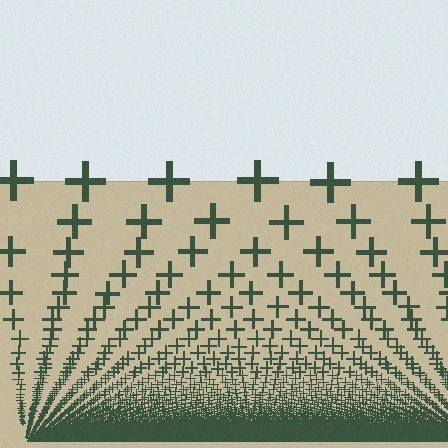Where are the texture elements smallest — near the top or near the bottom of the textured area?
Near the bottom.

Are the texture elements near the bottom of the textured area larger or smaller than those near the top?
Smaller. The gradient is inverted — elements near the bottom are smaller and denser.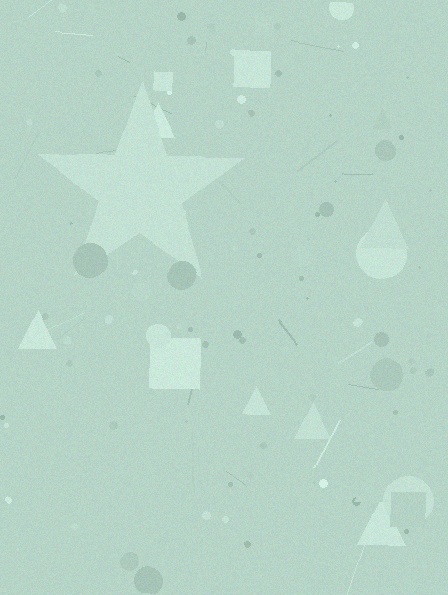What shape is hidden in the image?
A star is hidden in the image.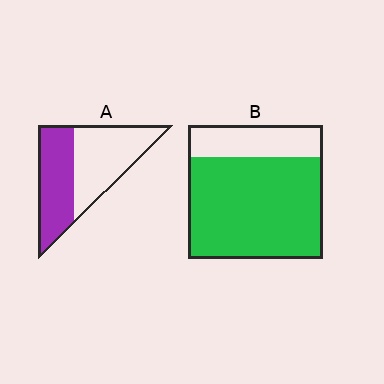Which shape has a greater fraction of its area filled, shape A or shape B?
Shape B.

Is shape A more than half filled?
Roughly half.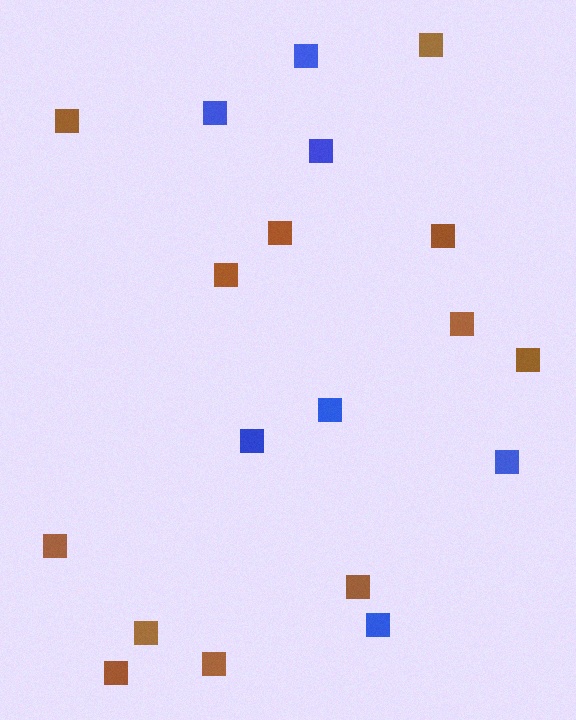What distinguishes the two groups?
There are 2 groups: one group of brown squares (12) and one group of blue squares (7).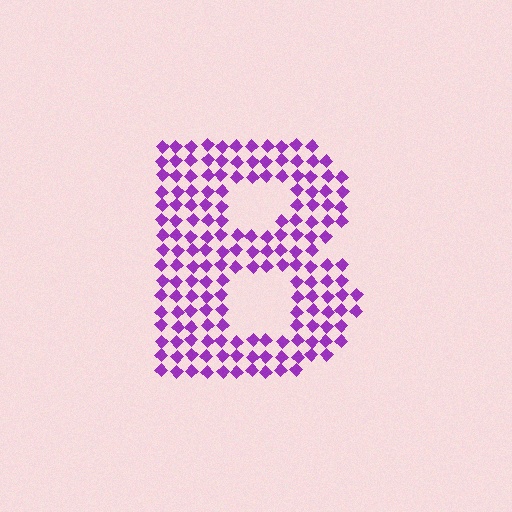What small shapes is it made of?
It is made of small diamonds.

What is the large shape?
The large shape is the letter B.